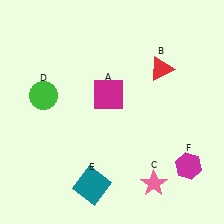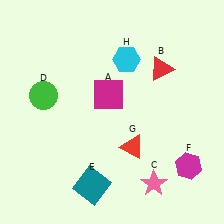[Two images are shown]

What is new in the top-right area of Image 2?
A cyan hexagon (H) was added in the top-right area of Image 2.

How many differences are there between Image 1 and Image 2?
There are 2 differences between the two images.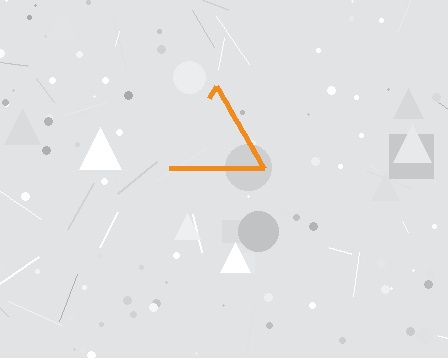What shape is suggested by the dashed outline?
The dashed outline suggests a triangle.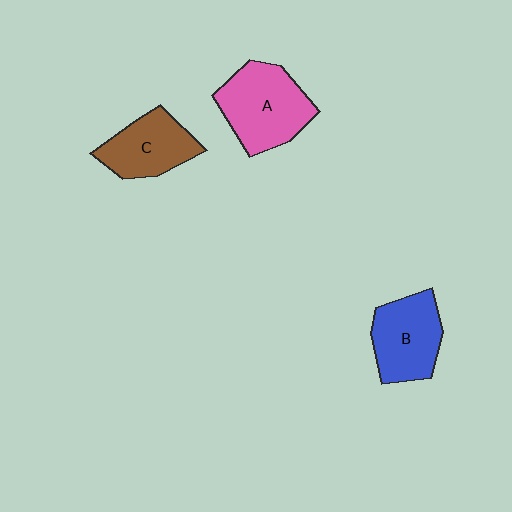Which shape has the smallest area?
Shape C (brown).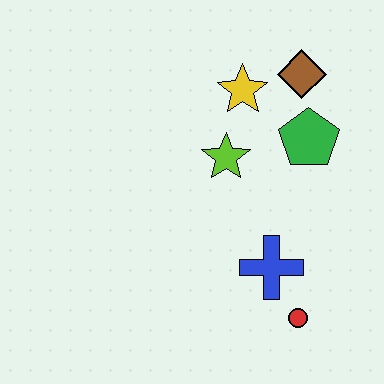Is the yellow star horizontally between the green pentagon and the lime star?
Yes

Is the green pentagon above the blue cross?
Yes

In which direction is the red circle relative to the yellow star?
The red circle is below the yellow star.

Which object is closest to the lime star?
The yellow star is closest to the lime star.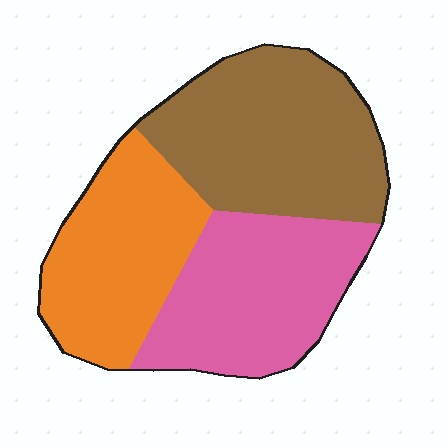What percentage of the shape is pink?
Pink takes up between a sixth and a third of the shape.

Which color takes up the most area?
Brown, at roughly 40%.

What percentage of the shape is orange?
Orange takes up about one third (1/3) of the shape.